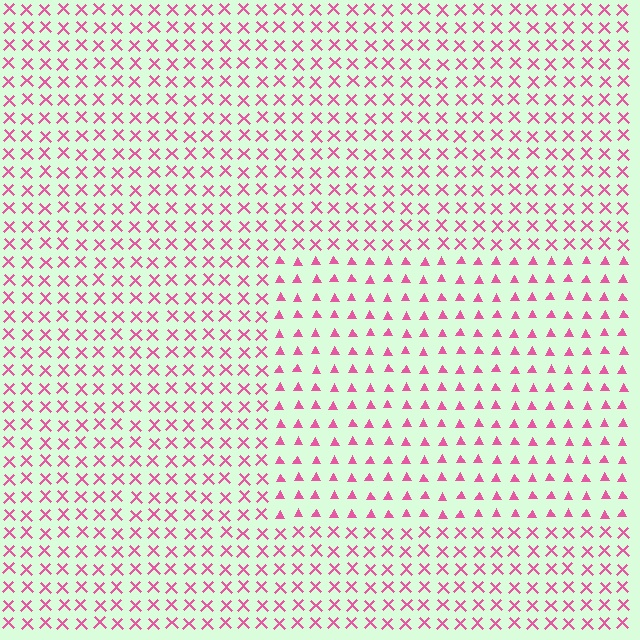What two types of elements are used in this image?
The image uses triangles inside the rectangle region and X marks outside it.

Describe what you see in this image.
The image is filled with small pink elements arranged in a uniform grid. A rectangle-shaped region contains triangles, while the surrounding area contains X marks. The boundary is defined purely by the change in element shape.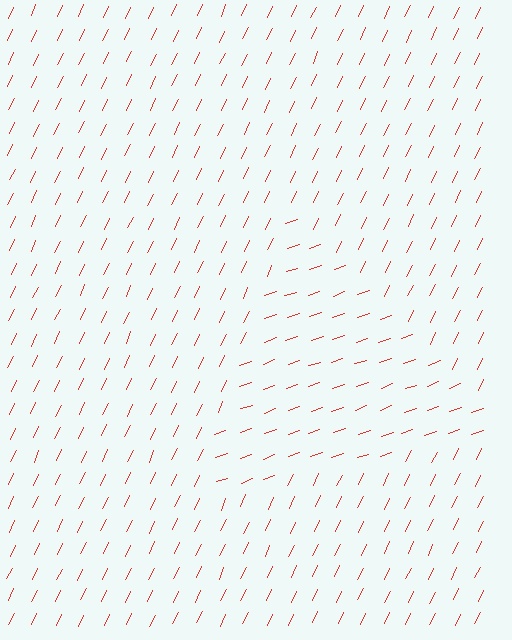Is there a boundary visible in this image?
Yes, there is a texture boundary formed by a change in line orientation.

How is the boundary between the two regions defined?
The boundary is defined purely by a change in line orientation (approximately 45 degrees difference). All lines are the same color and thickness.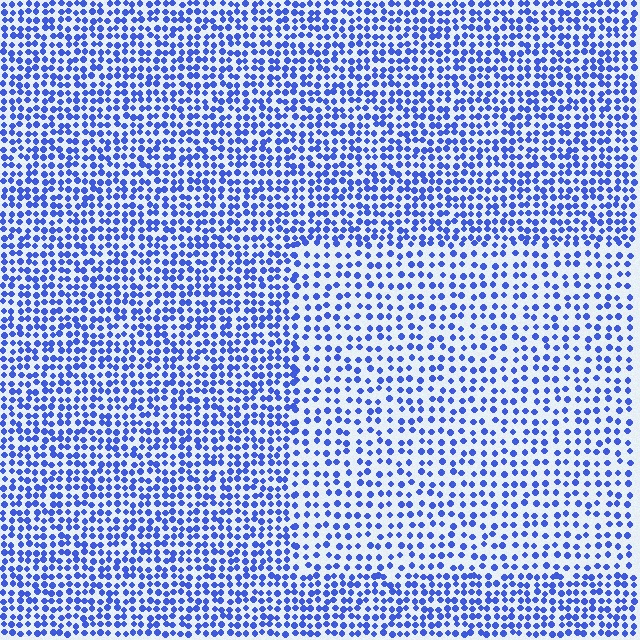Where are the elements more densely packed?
The elements are more densely packed outside the rectangle boundary.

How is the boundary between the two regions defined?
The boundary is defined by a change in element density (approximately 1.7x ratio). All elements are the same color, size, and shape.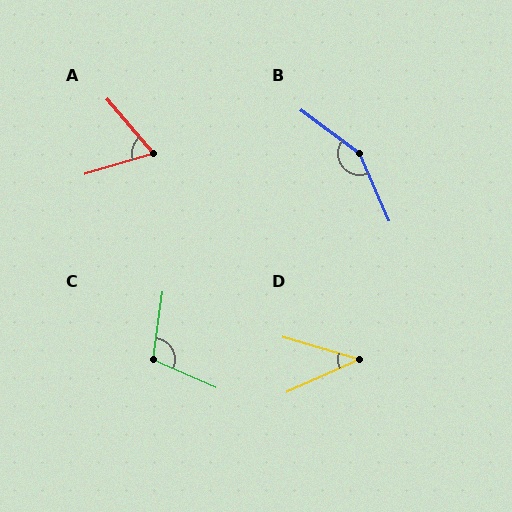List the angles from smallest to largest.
D (41°), A (66°), C (106°), B (150°).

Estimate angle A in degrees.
Approximately 66 degrees.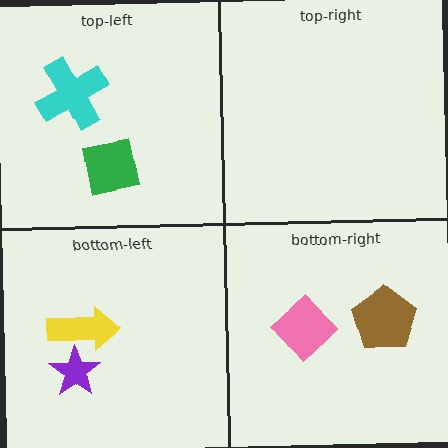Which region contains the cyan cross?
The top-left region.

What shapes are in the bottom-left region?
The purple star, the yellow arrow.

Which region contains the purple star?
The bottom-left region.